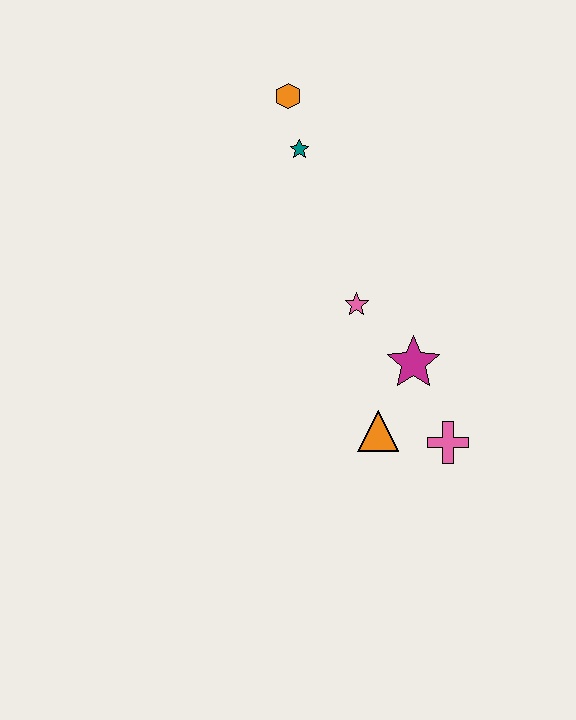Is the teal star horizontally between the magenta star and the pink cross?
No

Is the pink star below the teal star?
Yes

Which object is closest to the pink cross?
The orange triangle is closest to the pink cross.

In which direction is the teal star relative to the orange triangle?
The teal star is above the orange triangle.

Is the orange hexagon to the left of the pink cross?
Yes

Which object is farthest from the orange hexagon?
The pink cross is farthest from the orange hexagon.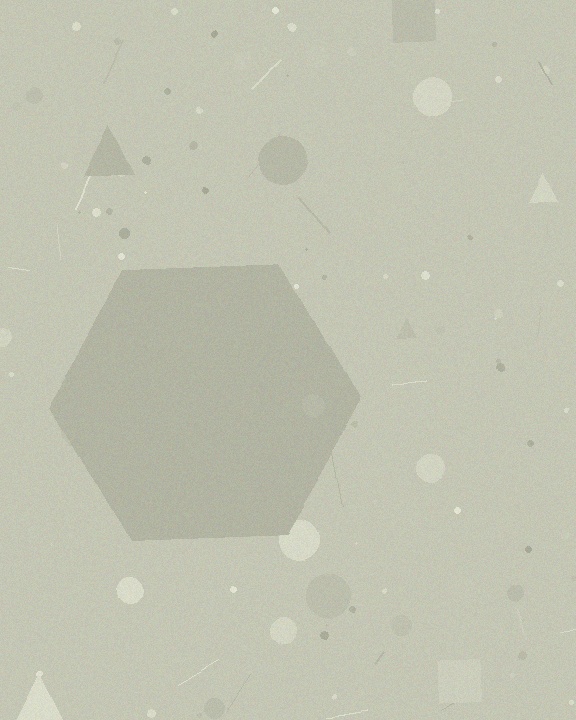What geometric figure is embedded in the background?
A hexagon is embedded in the background.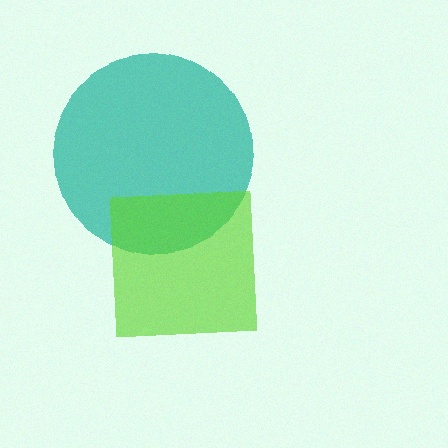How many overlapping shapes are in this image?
There are 2 overlapping shapes in the image.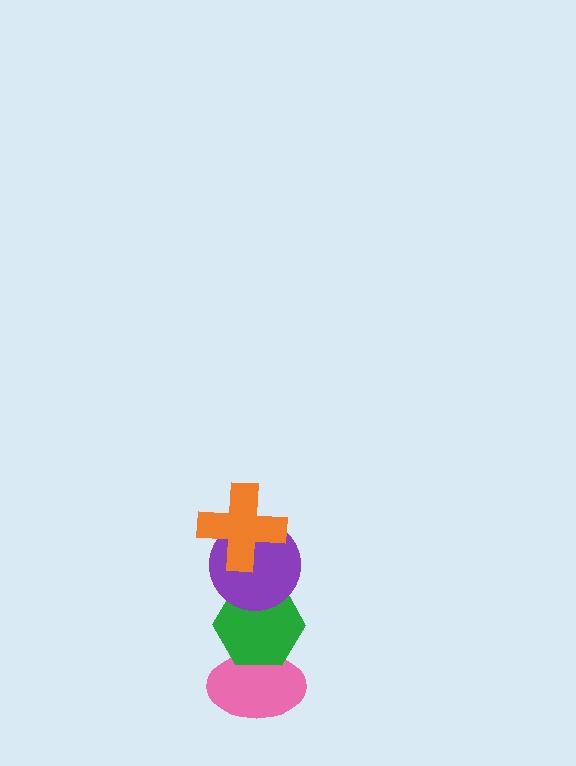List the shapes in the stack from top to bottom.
From top to bottom: the orange cross, the purple circle, the green hexagon, the pink ellipse.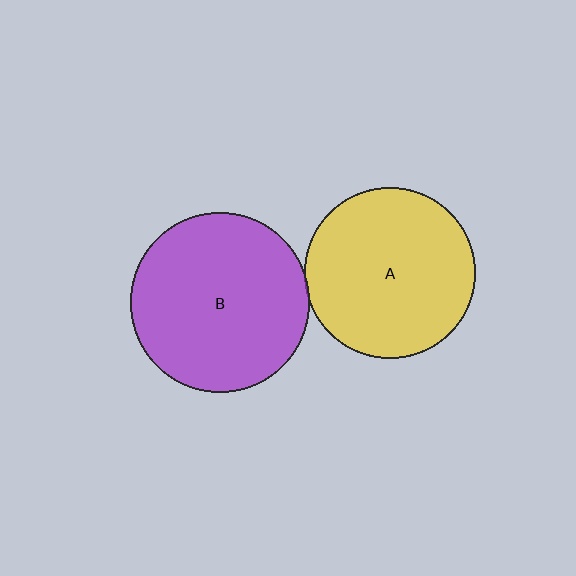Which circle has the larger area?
Circle B (purple).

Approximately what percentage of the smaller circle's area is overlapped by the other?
Approximately 5%.